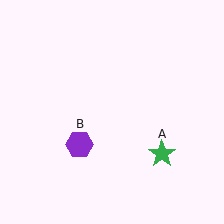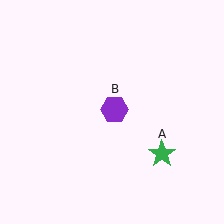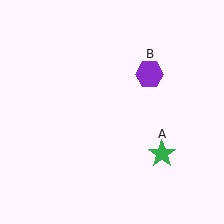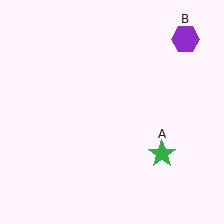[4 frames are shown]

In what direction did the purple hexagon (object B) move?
The purple hexagon (object B) moved up and to the right.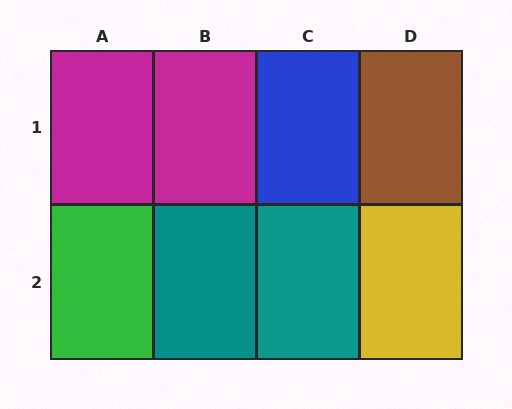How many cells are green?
1 cell is green.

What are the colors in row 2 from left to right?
Green, teal, teal, yellow.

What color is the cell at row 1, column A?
Magenta.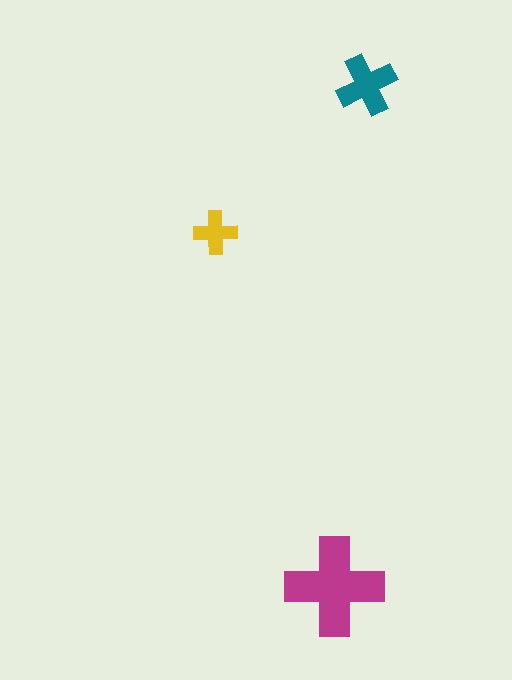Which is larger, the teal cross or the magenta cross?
The magenta one.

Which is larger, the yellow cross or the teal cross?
The teal one.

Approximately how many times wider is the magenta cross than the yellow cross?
About 2.5 times wider.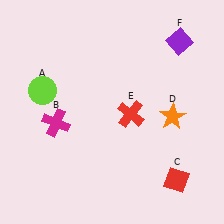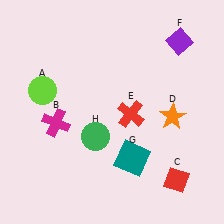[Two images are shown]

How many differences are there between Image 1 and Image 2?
There are 2 differences between the two images.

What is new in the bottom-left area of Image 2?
A green circle (H) was added in the bottom-left area of Image 2.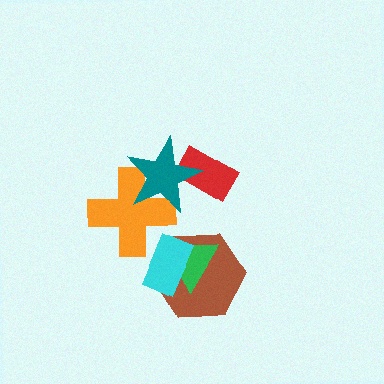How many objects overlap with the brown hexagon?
2 objects overlap with the brown hexagon.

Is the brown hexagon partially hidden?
Yes, it is partially covered by another shape.